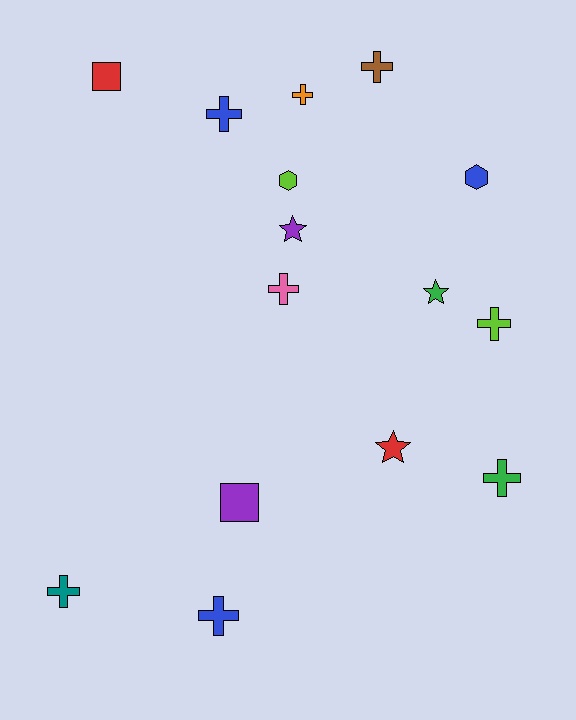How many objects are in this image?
There are 15 objects.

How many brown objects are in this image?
There is 1 brown object.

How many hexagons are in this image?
There are 2 hexagons.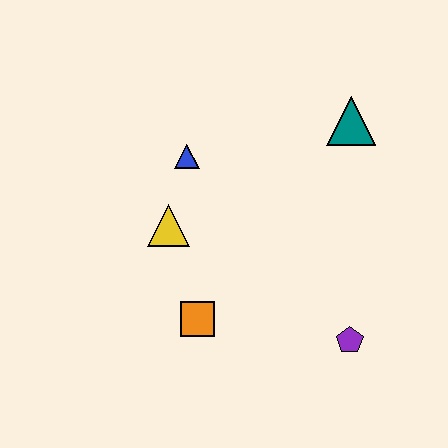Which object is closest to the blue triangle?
The yellow triangle is closest to the blue triangle.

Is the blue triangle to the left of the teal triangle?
Yes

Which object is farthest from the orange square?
The teal triangle is farthest from the orange square.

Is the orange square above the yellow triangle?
No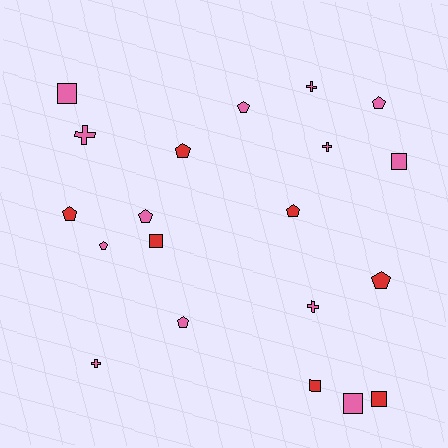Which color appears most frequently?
Pink, with 13 objects.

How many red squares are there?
There are 3 red squares.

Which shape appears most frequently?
Pentagon, with 9 objects.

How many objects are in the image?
There are 20 objects.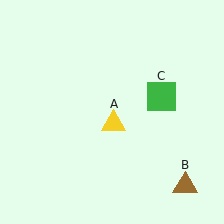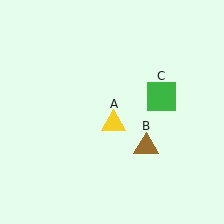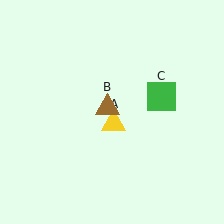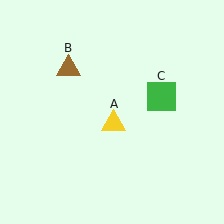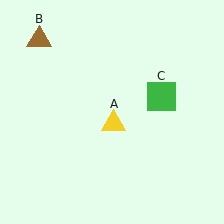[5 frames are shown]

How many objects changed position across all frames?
1 object changed position: brown triangle (object B).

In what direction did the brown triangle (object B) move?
The brown triangle (object B) moved up and to the left.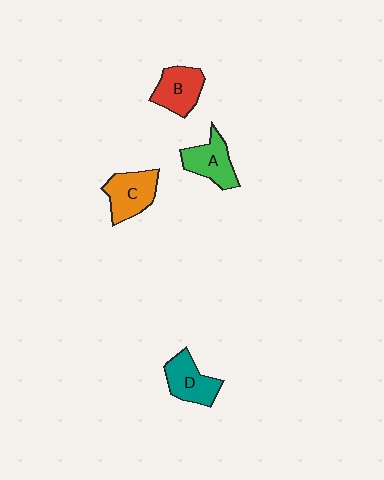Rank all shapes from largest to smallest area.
From largest to smallest: C (orange), D (teal), B (red), A (green).